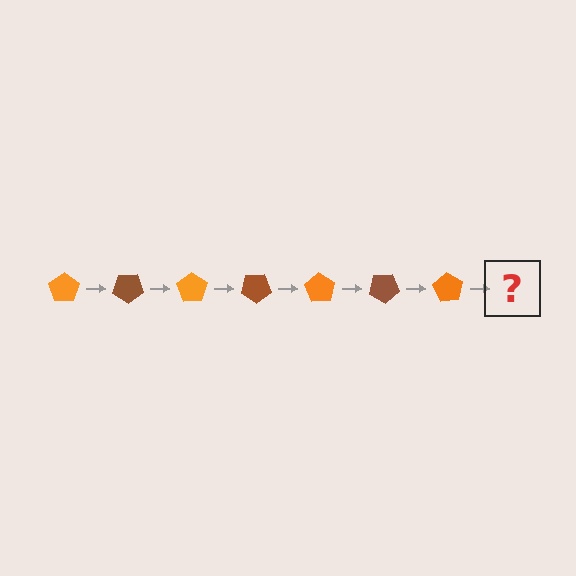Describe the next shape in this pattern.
It should be a brown pentagon, rotated 245 degrees from the start.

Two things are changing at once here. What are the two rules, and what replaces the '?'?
The two rules are that it rotates 35 degrees each step and the color cycles through orange and brown. The '?' should be a brown pentagon, rotated 245 degrees from the start.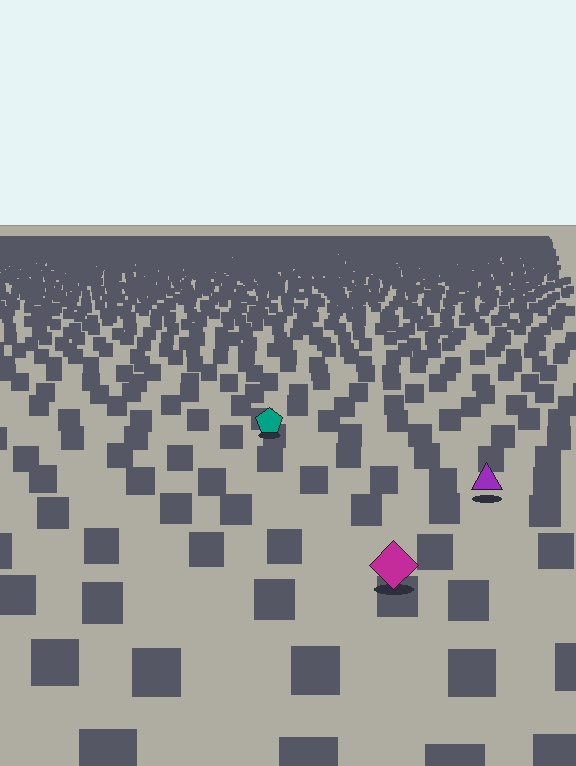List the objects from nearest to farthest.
From nearest to farthest: the magenta diamond, the purple triangle, the teal pentagon.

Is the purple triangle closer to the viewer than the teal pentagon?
Yes. The purple triangle is closer — you can tell from the texture gradient: the ground texture is coarser near it.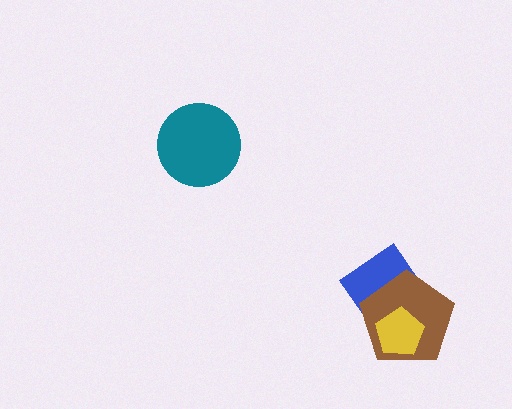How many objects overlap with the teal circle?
0 objects overlap with the teal circle.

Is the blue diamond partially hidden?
Yes, it is partially covered by another shape.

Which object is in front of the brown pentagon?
The yellow pentagon is in front of the brown pentagon.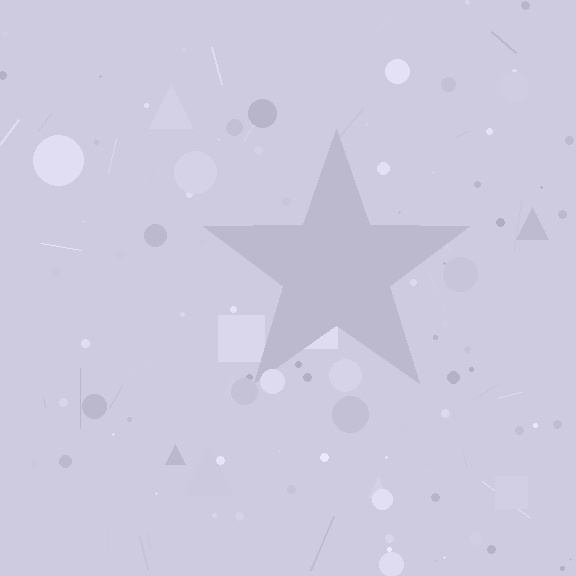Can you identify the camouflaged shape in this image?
The camouflaged shape is a star.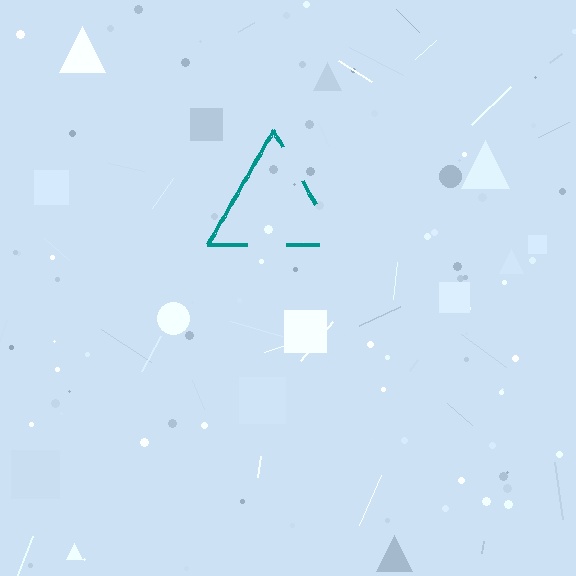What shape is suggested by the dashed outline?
The dashed outline suggests a triangle.